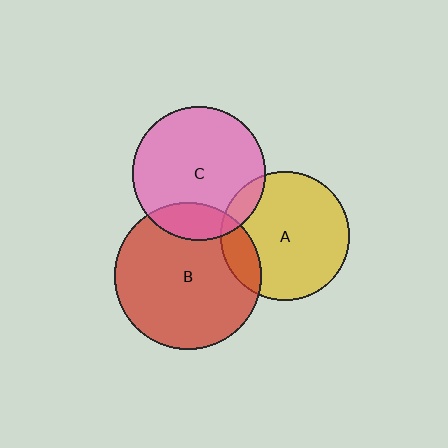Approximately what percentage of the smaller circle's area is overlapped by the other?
Approximately 10%.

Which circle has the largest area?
Circle B (red).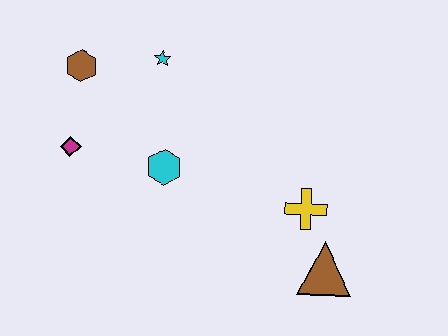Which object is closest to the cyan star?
The brown hexagon is closest to the cyan star.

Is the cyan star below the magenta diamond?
No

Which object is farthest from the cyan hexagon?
The brown triangle is farthest from the cyan hexagon.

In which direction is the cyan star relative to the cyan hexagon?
The cyan star is above the cyan hexagon.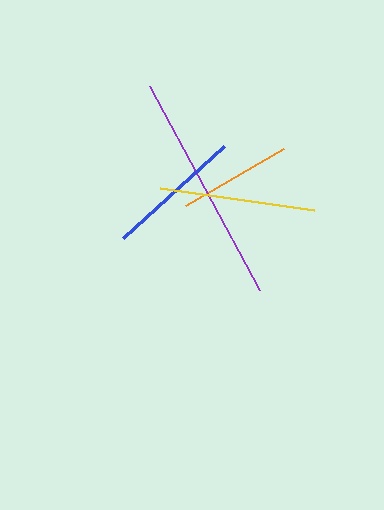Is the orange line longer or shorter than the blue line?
The blue line is longer than the orange line.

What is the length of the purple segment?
The purple segment is approximately 232 pixels long.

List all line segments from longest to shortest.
From longest to shortest: purple, yellow, blue, orange.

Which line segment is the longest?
The purple line is the longest at approximately 232 pixels.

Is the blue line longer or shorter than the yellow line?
The yellow line is longer than the blue line.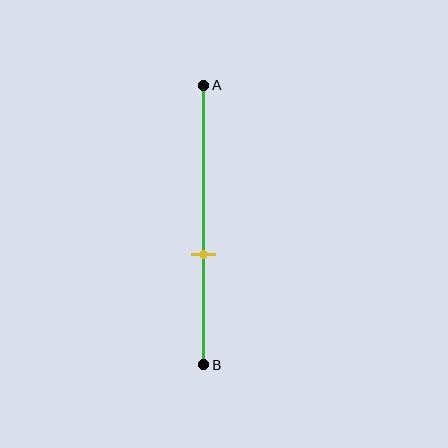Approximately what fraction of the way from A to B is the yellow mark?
The yellow mark is approximately 60% of the way from A to B.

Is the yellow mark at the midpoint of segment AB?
No, the mark is at about 60% from A, not at the 50% midpoint.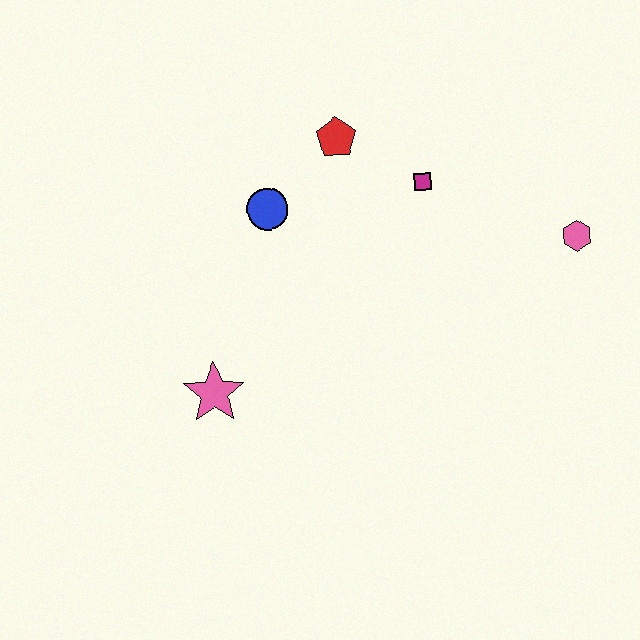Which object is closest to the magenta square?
The red pentagon is closest to the magenta square.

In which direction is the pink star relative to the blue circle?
The pink star is below the blue circle.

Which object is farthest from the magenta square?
The pink star is farthest from the magenta square.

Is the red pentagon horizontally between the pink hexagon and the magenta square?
No